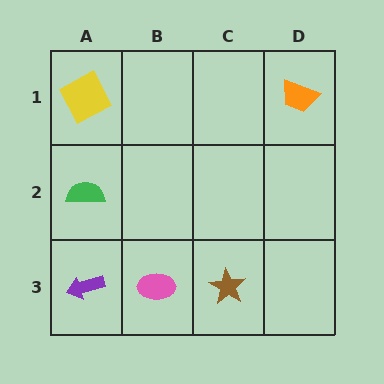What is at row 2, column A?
A green semicircle.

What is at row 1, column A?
A yellow square.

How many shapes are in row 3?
3 shapes.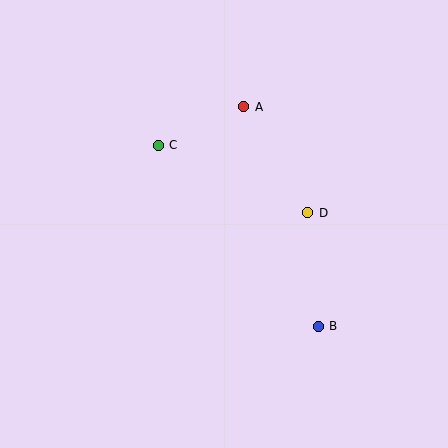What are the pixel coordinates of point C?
Point C is at (158, 145).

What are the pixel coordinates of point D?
Point D is at (308, 213).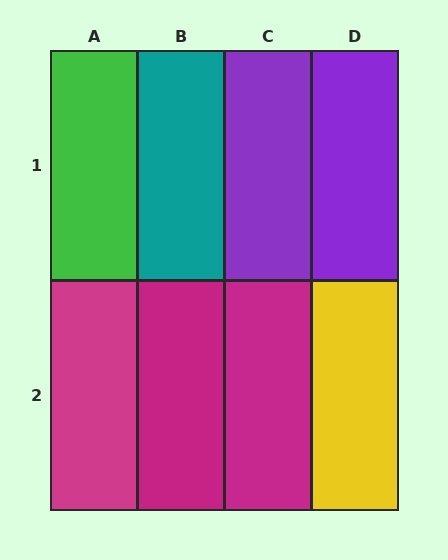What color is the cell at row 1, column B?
Teal.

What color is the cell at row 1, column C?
Purple.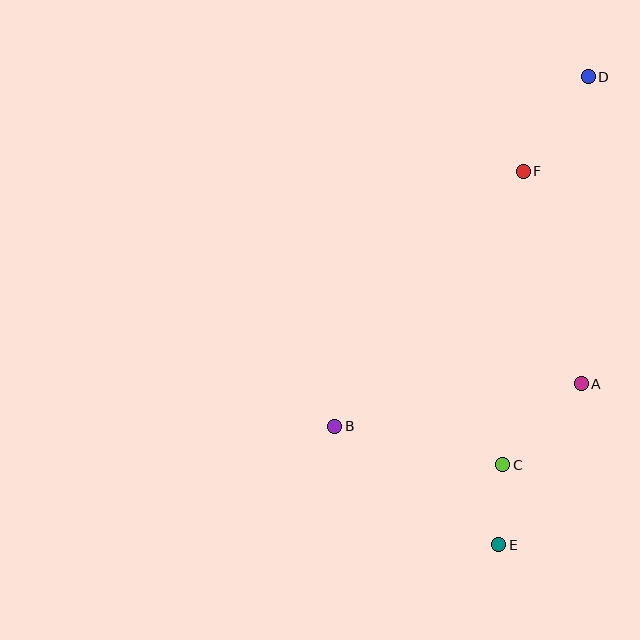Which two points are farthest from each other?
Points D and E are farthest from each other.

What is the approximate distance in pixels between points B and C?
The distance between B and C is approximately 172 pixels.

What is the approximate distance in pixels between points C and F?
The distance between C and F is approximately 294 pixels.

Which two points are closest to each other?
Points C and E are closest to each other.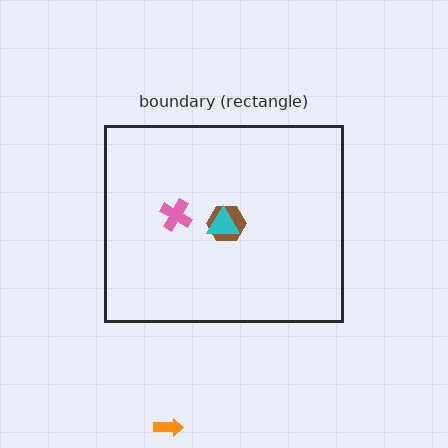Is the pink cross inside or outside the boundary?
Inside.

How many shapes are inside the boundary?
3 inside, 1 outside.